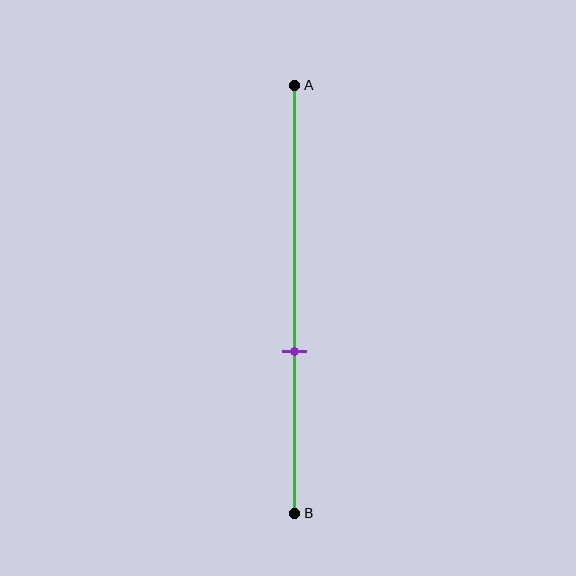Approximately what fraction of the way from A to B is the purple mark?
The purple mark is approximately 60% of the way from A to B.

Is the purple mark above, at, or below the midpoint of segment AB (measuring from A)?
The purple mark is below the midpoint of segment AB.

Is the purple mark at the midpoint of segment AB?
No, the mark is at about 60% from A, not at the 50% midpoint.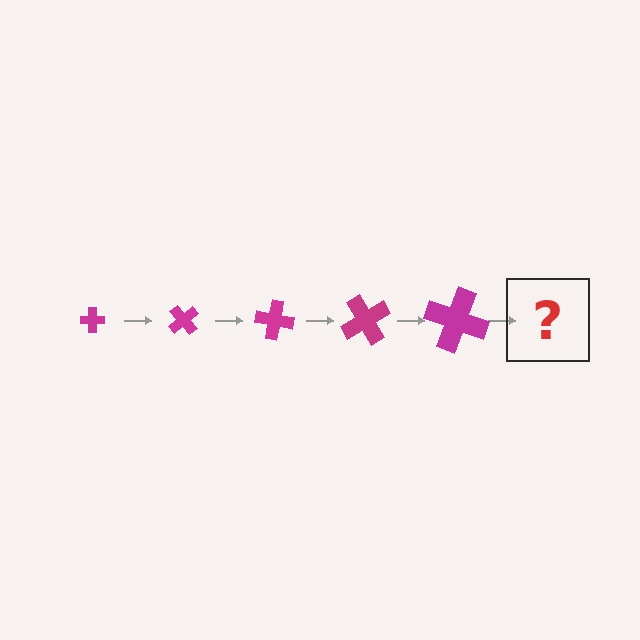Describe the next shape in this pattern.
It should be a cross, larger than the previous one and rotated 250 degrees from the start.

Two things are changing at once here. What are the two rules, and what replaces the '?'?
The two rules are that the cross grows larger each step and it rotates 50 degrees each step. The '?' should be a cross, larger than the previous one and rotated 250 degrees from the start.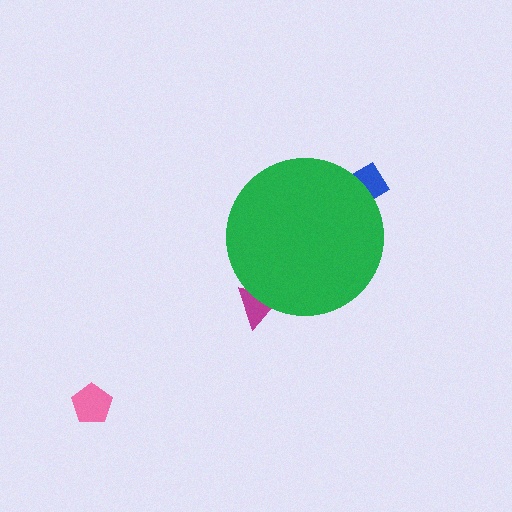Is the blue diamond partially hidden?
Yes, the blue diamond is partially hidden behind the green circle.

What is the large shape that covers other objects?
A green circle.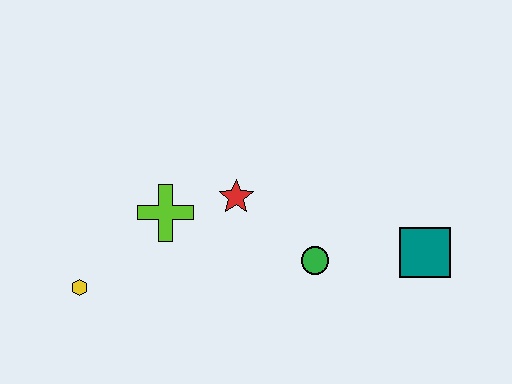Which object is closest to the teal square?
The green circle is closest to the teal square.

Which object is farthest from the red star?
The teal square is farthest from the red star.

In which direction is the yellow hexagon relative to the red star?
The yellow hexagon is to the left of the red star.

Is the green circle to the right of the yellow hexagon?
Yes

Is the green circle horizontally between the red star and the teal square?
Yes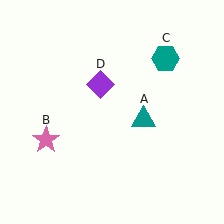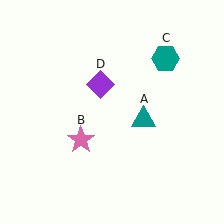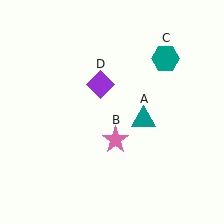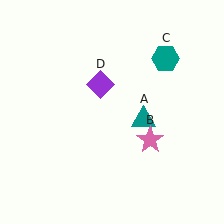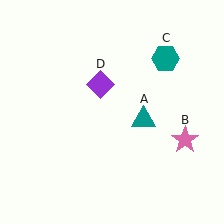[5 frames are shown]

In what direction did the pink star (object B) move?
The pink star (object B) moved right.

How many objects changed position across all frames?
1 object changed position: pink star (object B).